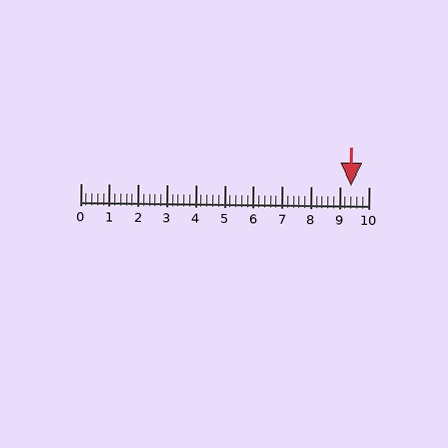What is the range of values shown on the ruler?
The ruler shows values from 0 to 10.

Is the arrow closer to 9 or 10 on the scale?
The arrow is closer to 9.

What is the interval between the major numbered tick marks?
The major tick marks are spaced 1 units apart.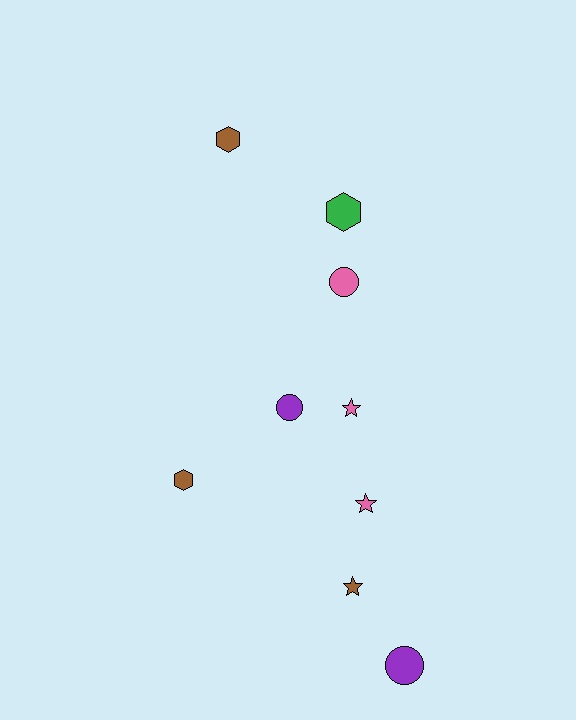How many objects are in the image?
There are 9 objects.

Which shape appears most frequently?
Hexagon, with 3 objects.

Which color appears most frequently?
Brown, with 3 objects.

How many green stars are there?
There are no green stars.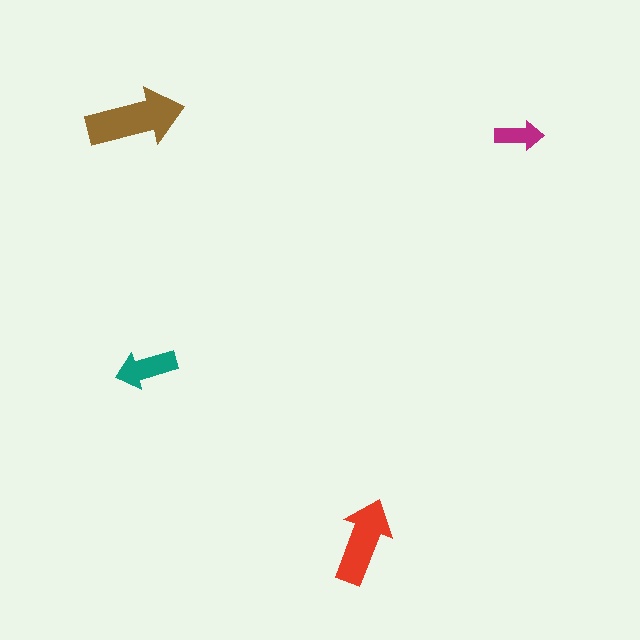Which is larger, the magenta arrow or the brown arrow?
The brown one.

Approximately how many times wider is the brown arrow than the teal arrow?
About 1.5 times wider.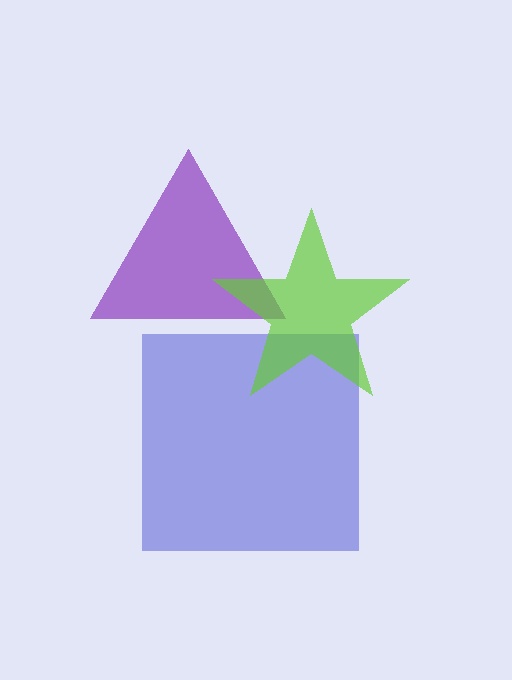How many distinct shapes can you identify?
There are 3 distinct shapes: a purple triangle, a blue square, a lime star.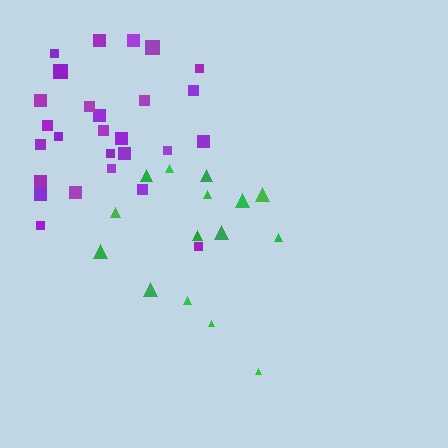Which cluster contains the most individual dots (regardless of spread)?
Purple (27).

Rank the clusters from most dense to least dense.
purple, green.